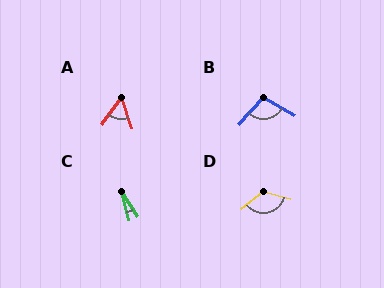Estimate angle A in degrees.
Approximately 54 degrees.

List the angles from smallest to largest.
C (18°), A (54°), B (102°), D (124°).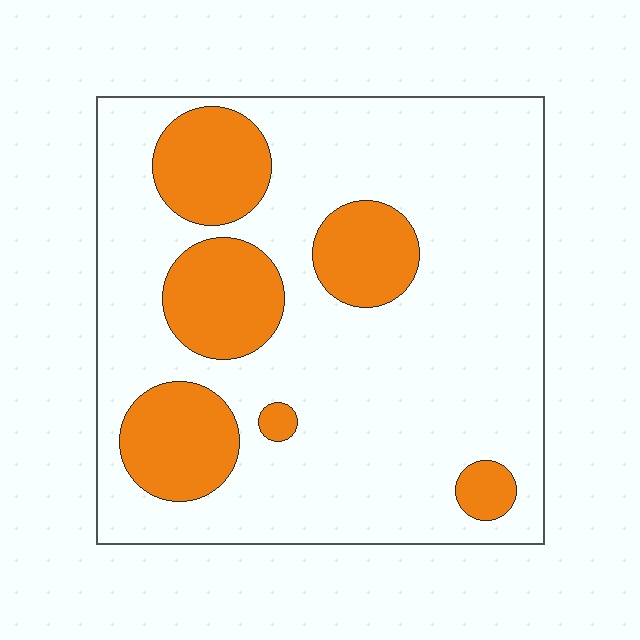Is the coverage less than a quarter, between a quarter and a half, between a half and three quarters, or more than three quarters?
Less than a quarter.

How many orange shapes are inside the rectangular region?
6.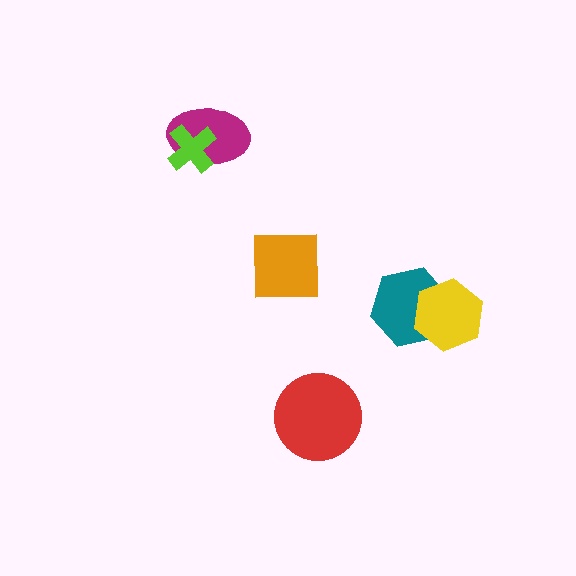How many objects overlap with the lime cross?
1 object overlaps with the lime cross.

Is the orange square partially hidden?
No, no other shape covers it.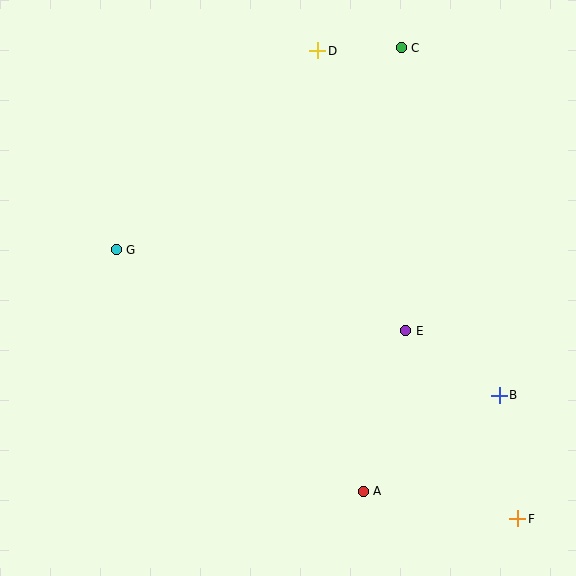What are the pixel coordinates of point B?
Point B is at (499, 395).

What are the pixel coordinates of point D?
Point D is at (318, 51).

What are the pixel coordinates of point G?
Point G is at (116, 250).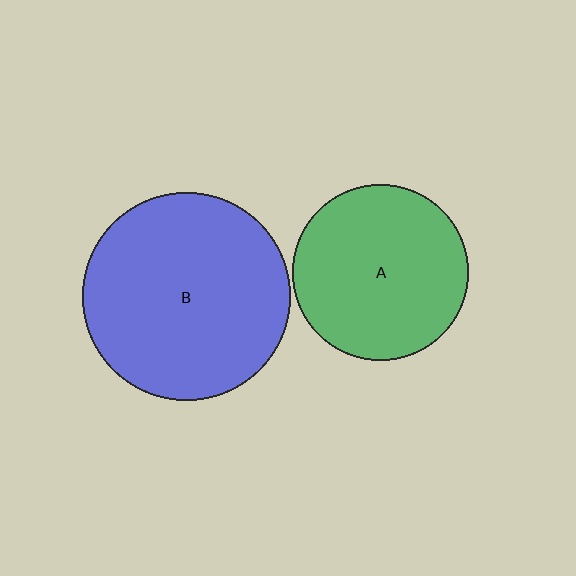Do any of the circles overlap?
No, none of the circles overlap.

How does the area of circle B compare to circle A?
Approximately 1.4 times.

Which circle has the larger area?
Circle B (blue).